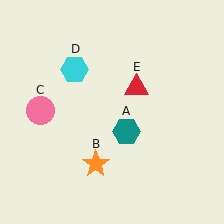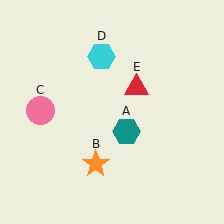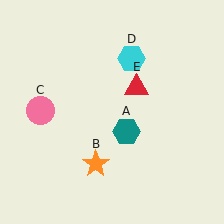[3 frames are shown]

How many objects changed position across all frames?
1 object changed position: cyan hexagon (object D).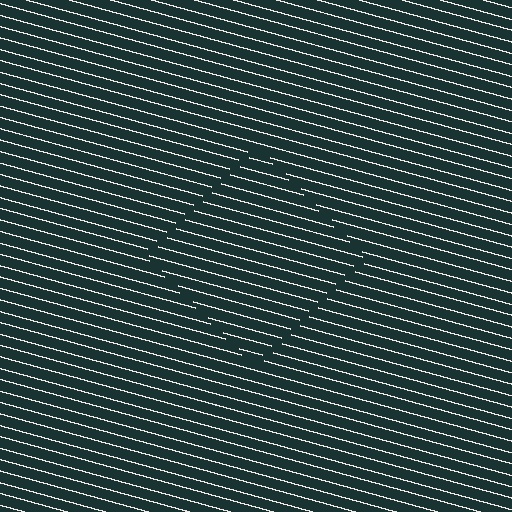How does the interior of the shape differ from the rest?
The interior of the shape contains the same grating, shifted by half a period — the contour is defined by the phase discontinuity where line-ends from the inner and outer gratings abut.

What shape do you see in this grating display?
An illusory square. The interior of the shape contains the same grating, shifted by half a period — the contour is defined by the phase discontinuity where line-ends from the inner and outer gratings abut.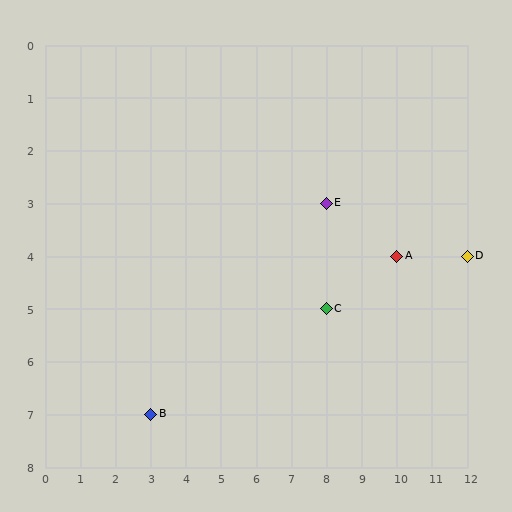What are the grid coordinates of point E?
Point E is at grid coordinates (8, 3).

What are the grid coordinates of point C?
Point C is at grid coordinates (8, 5).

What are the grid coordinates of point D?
Point D is at grid coordinates (12, 4).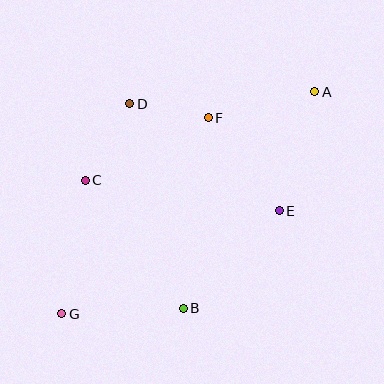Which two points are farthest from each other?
Points A and G are farthest from each other.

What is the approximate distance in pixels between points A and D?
The distance between A and D is approximately 185 pixels.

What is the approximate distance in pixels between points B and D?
The distance between B and D is approximately 211 pixels.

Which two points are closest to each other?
Points D and F are closest to each other.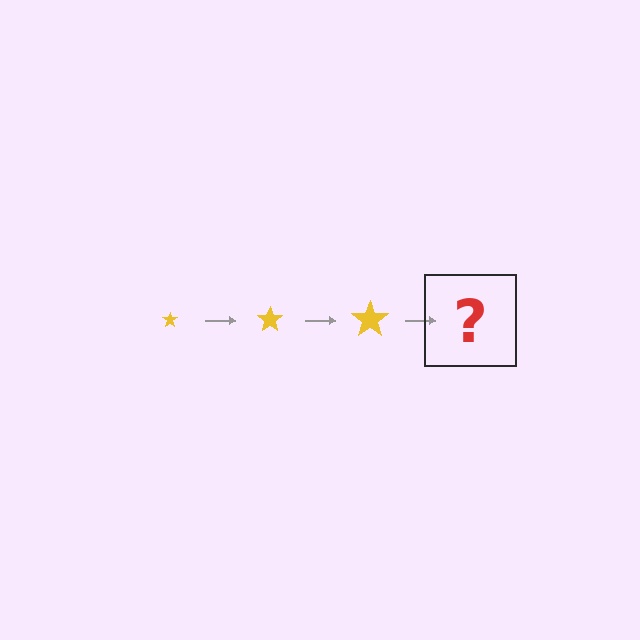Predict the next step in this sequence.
The next step is a yellow star, larger than the previous one.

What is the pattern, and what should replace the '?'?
The pattern is that the star gets progressively larger each step. The '?' should be a yellow star, larger than the previous one.